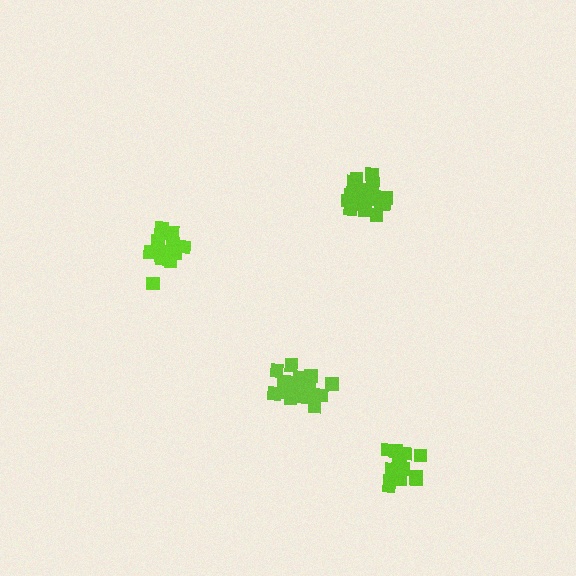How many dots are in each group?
Group 1: 21 dots, Group 2: 15 dots, Group 3: 20 dots, Group 4: 16 dots (72 total).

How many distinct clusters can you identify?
There are 4 distinct clusters.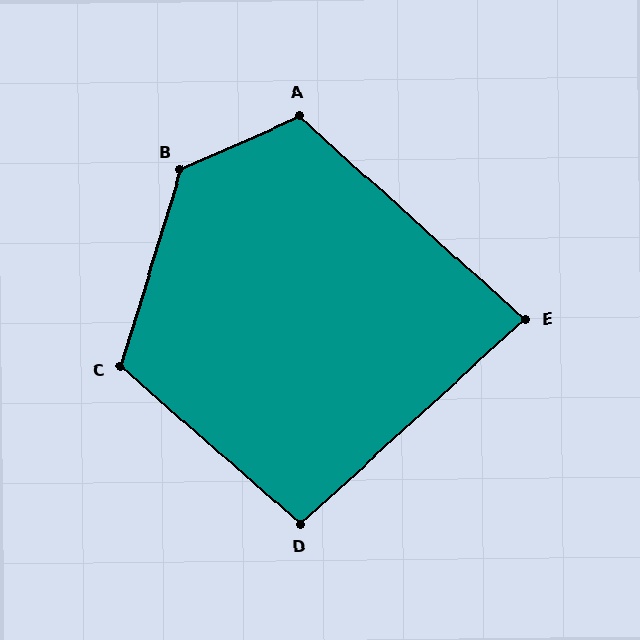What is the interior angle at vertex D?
Approximately 96 degrees (obtuse).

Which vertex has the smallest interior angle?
E, at approximately 84 degrees.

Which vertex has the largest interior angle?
B, at approximately 131 degrees.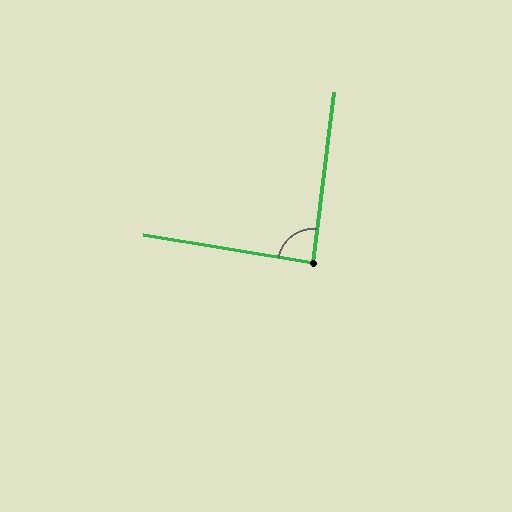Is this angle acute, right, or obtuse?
It is approximately a right angle.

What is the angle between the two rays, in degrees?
Approximately 87 degrees.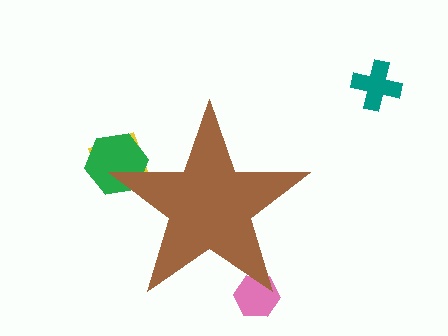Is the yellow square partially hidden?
Yes, the yellow square is partially hidden behind the brown star.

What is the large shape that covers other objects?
A brown star.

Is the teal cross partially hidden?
No, the teal cross is fully visible.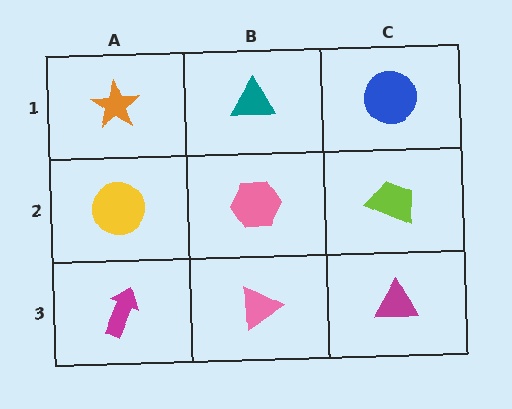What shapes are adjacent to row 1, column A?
A yellow circle (row 2, column A), a teal triangle (row 1, column B).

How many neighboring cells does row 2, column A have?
3.